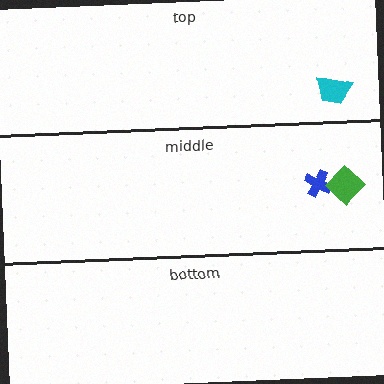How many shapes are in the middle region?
2.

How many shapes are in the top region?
1.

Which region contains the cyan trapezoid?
The top region.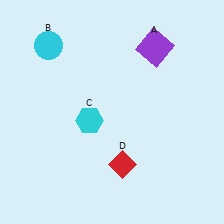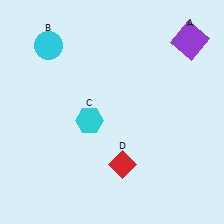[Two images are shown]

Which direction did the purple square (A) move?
The purple square (A) moved right.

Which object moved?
The purple square (A) moved right.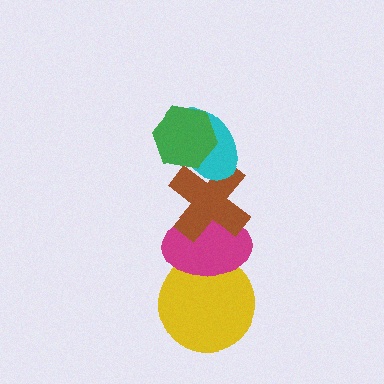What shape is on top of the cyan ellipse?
The green hexagon is on top of the cyan ellipse.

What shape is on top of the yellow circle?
The magenta ellipse is on top of the yellow circle.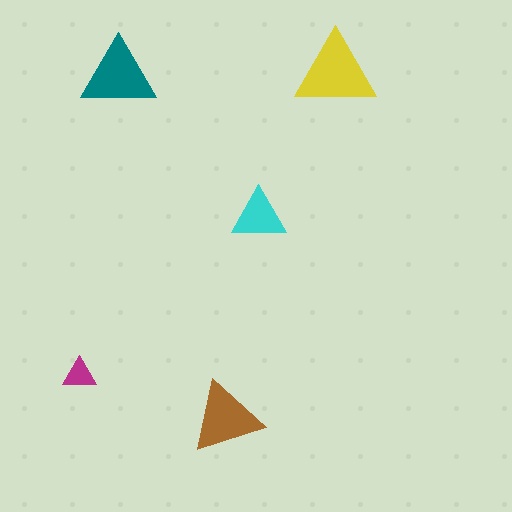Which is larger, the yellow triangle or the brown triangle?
The yellow one.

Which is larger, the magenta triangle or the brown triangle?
The brown one.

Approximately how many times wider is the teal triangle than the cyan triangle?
About 1.5 times wider.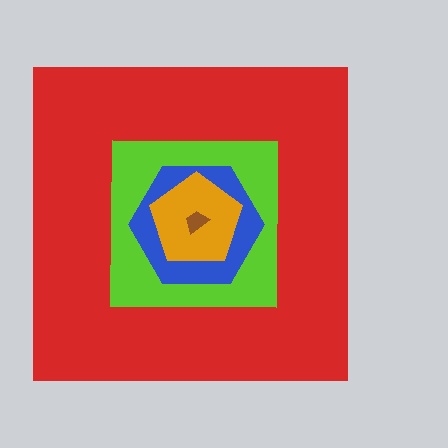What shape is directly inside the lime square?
The blue hexagon.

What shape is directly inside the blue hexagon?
The orange pentagon.